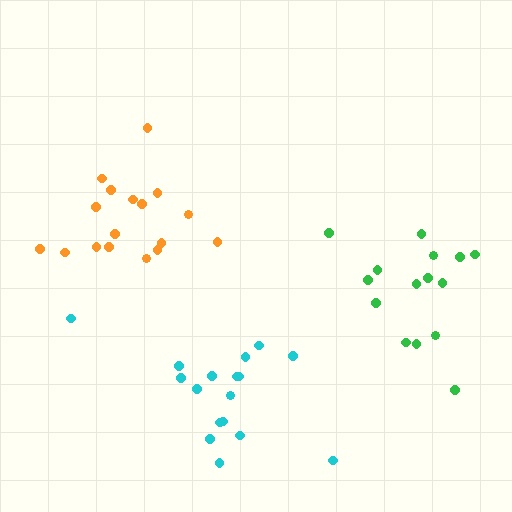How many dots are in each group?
Group 1: 17 dots, Group 2: 17 dots, Group 3: 15 dots (49 total).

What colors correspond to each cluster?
The clusters are colored: orange, cyan, green.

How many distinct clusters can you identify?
There are 3 distinct clusters.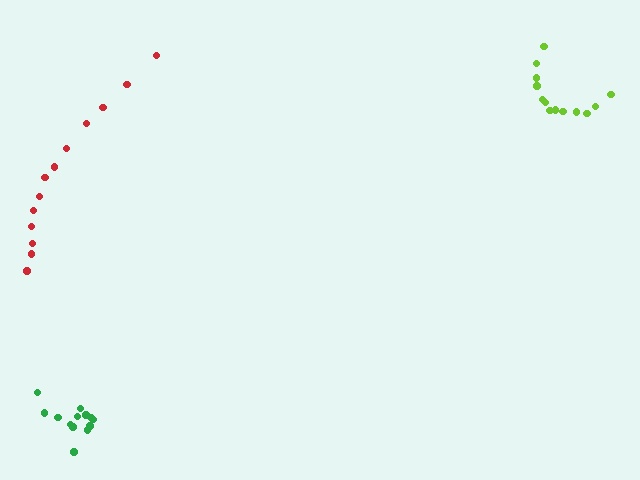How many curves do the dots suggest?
There are 3 distinct paths.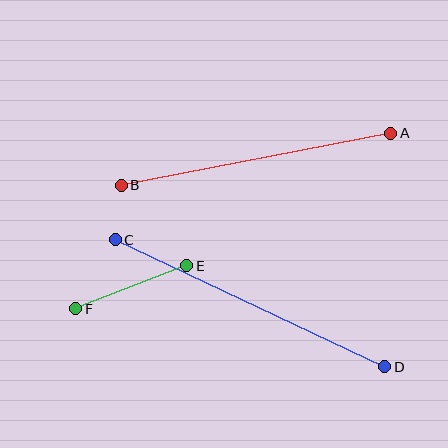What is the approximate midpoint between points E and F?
The midpoint is at approximately (131, 287) pixels.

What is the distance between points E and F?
The distance is approximately 119 pixels.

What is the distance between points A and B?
The distance is approximately 275 pixels.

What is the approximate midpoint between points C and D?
The midpoint is at approximately (250, 303) pixels.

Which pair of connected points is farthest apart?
Points C and D are farthest apart.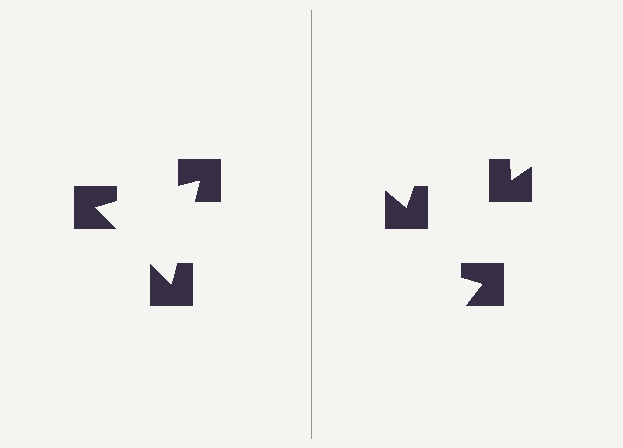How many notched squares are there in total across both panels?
6 — 3 on each side.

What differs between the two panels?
The notched squares are positioned identically on both sides; only the wedge orientations differ. On the left they align to a triangle; on the right they are misaligned.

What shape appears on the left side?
An illusory triangle.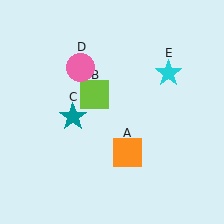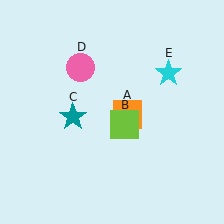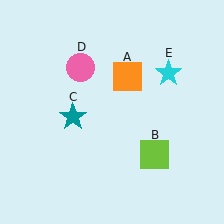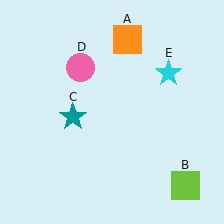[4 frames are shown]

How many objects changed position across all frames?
2 objects changed position: orange square (object A), lime square (object B).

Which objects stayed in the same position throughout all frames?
Teal star (object C) and pink circle (object D) and cyan star (object E) remained stationary.